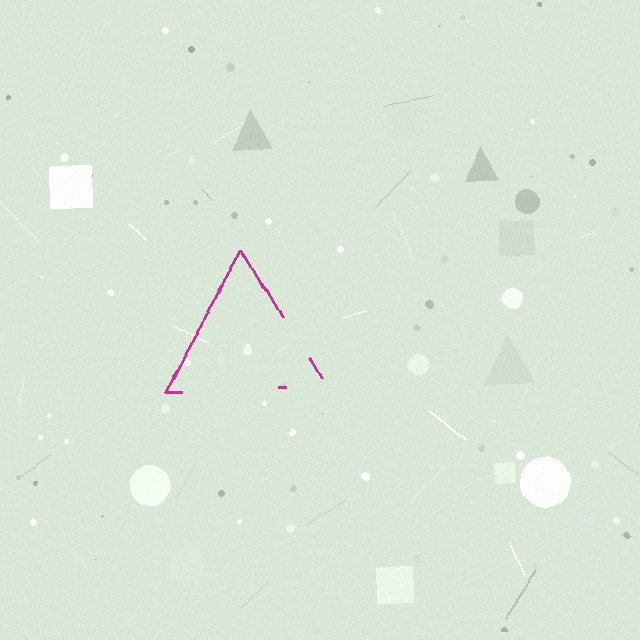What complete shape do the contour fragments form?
The contour fragments form a triangle.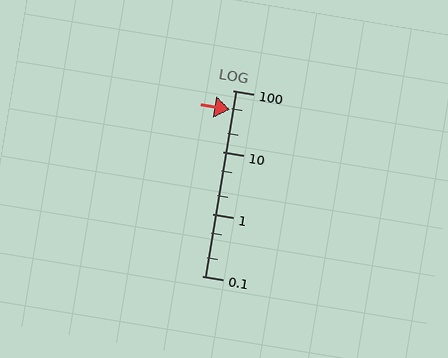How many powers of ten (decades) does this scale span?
The scale spans 3 decades, from 0.1 to 100.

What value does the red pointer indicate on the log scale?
The pointer indicates approximately 48.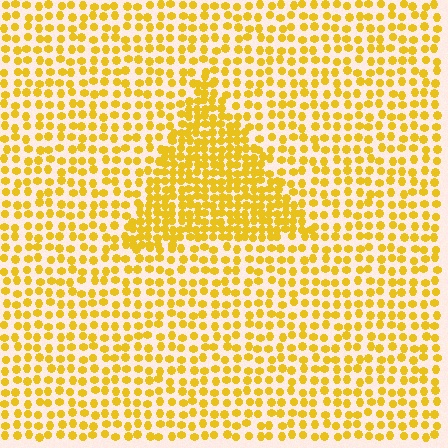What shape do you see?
I see a triangle.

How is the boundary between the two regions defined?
The boundary is defined by a change in element density (approximately 1.9x ratio). All elements are the same color, size, and shape.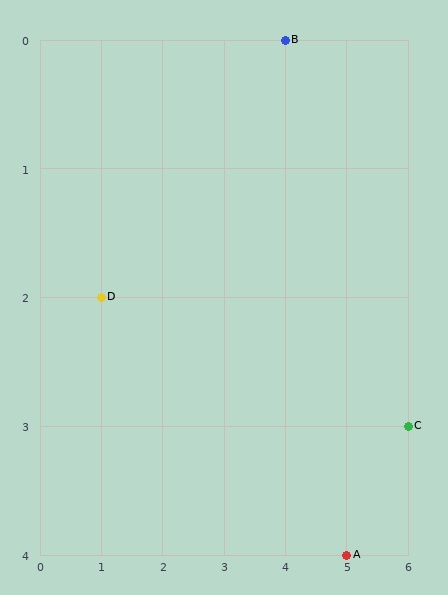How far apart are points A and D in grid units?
Points A and D are 4 columns and 2 rows apart (about 4.5 grid units diagonally).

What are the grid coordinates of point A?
Point A is at grid coordinates (5, 4).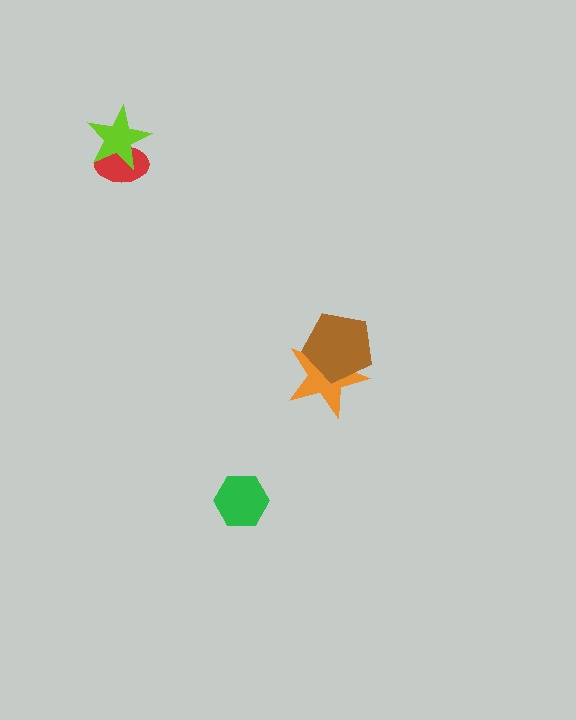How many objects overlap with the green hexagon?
0 objects overlap with the green hexagon.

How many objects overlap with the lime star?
1 object overlaps with the lime star.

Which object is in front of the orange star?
The brown pentagon is in front of the orange star.